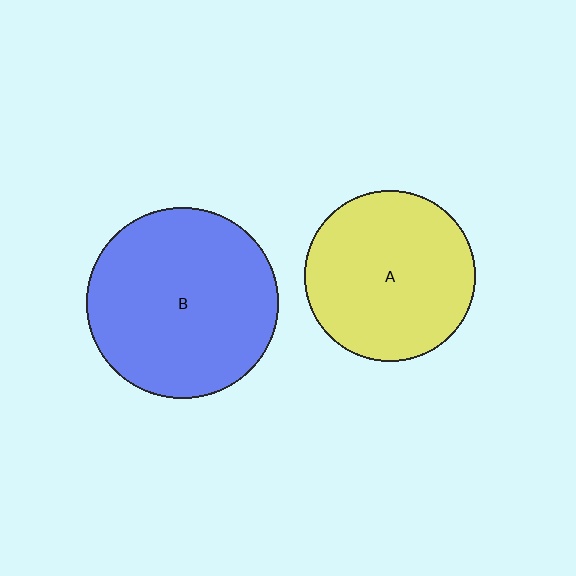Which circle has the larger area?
Circle B (blue).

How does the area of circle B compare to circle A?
Approximately 1.2 times.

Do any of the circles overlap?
No, none of the circles overlap.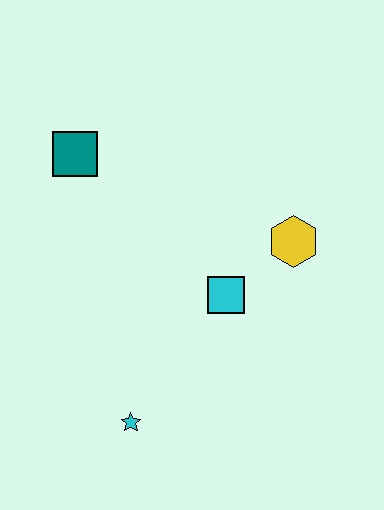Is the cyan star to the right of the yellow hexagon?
No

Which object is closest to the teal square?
The cyan square is closest to the teal square.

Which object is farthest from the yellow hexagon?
The cyan star is farthest from the yellow hexagon.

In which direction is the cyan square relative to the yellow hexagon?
The cyan square is to the left of the yellow hexagon.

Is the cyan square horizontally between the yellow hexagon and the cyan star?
Yes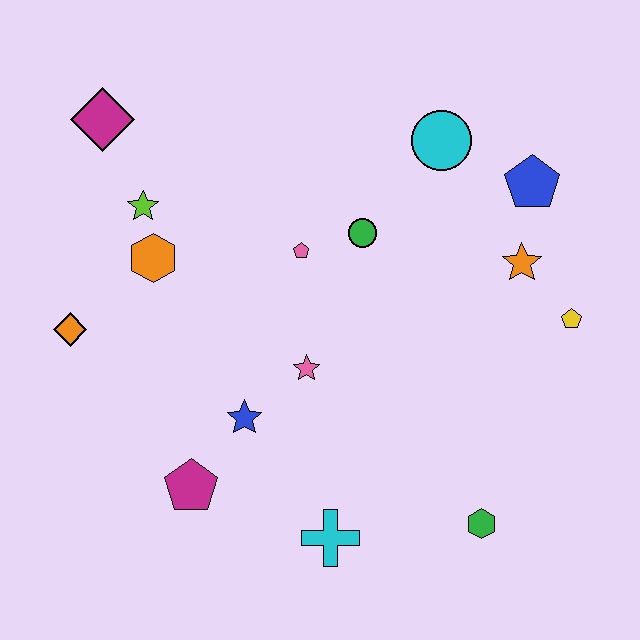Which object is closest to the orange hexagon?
The lime star is closest to the orange hexagon.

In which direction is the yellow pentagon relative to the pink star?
The yellow pentagon is to the right of the pink star.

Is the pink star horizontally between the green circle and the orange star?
No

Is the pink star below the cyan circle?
Yes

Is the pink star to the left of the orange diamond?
No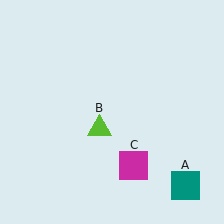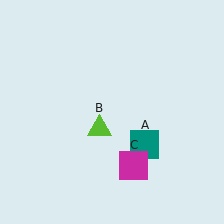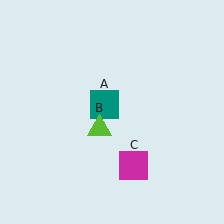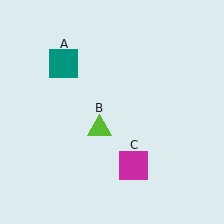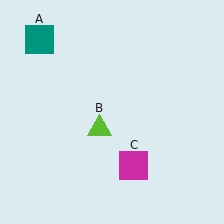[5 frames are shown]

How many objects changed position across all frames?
1 object changed position: teal square (object A).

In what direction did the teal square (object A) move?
The teal square (object A) moved up and to the left.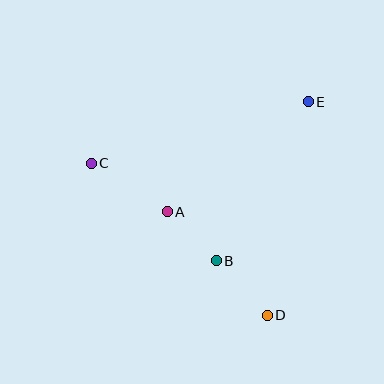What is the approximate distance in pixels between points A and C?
The distance between A and C is approximately 90 pixels.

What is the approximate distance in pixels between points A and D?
The distance between A and D is approximately 144 pixels.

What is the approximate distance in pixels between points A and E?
The distance between A and E is approximately 179 pixels.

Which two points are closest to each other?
Points A and B are closest to each other.